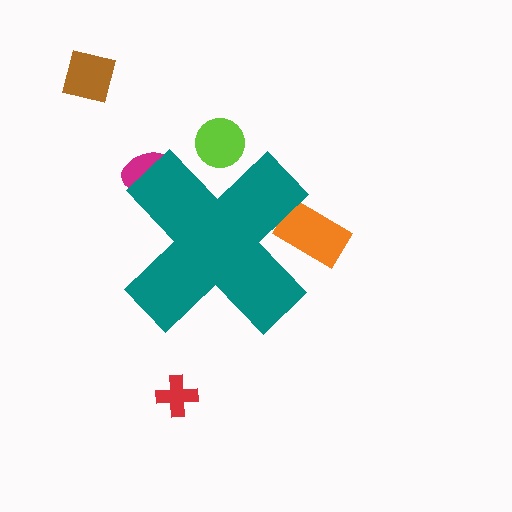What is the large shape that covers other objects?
A teal cross.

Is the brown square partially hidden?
No, the brown square is fully visible.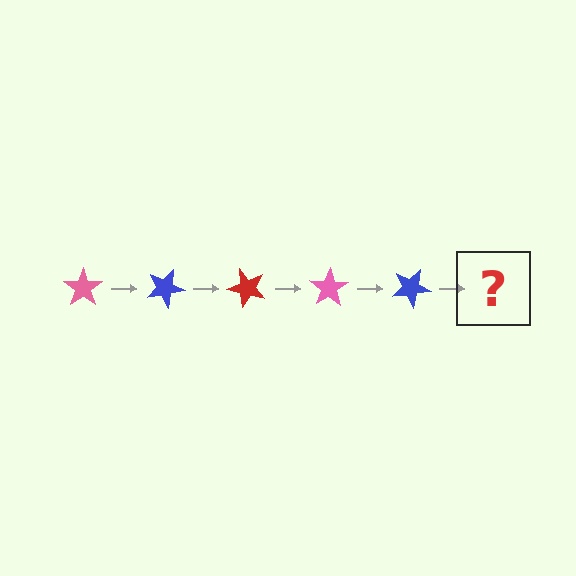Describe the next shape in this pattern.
It should be a red star, rotated 125 degrees from the start.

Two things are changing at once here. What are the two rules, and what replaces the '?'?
The two rules are that it rotates 25 degrees each step and the color cycles through pink, blue, and red. The '?' should be a red star, rotated 125 degrees from the start.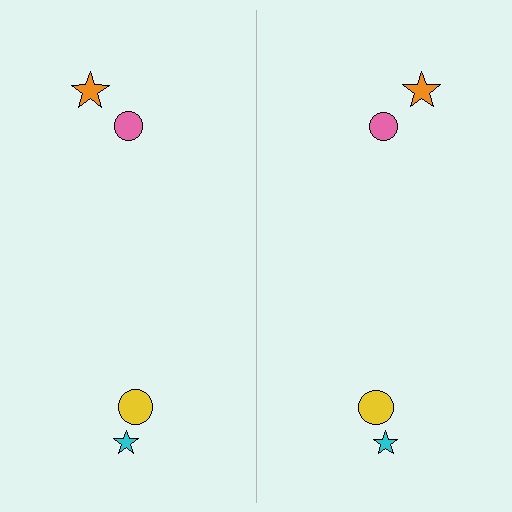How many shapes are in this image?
There are 8 shapes in this image.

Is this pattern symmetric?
Yes, this pattern has bilateral (reflection) symmetry.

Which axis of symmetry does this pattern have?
The pattern has a vertical axis of symmetry running through the center of the image.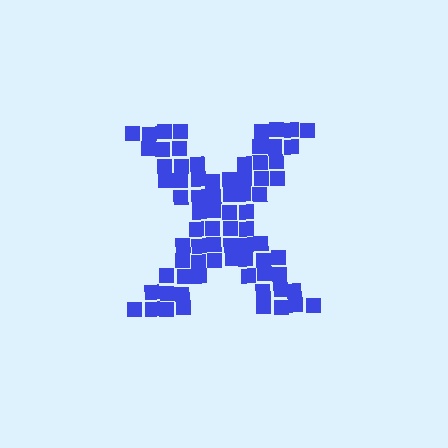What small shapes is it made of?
It is made of small squares.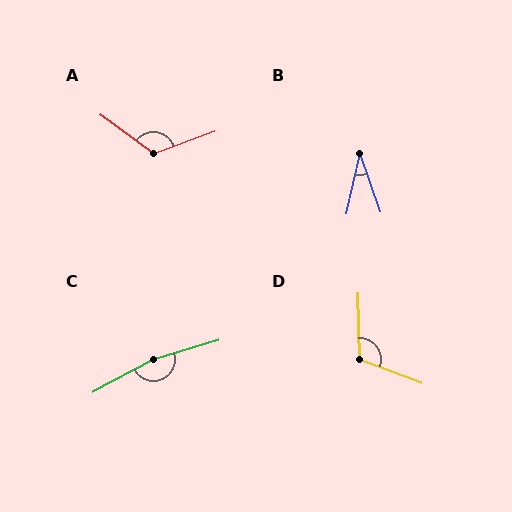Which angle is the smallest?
B, at approximately 32 degrees.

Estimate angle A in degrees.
Approximately 124 degrees.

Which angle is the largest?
C, at approximately 168 degrees.